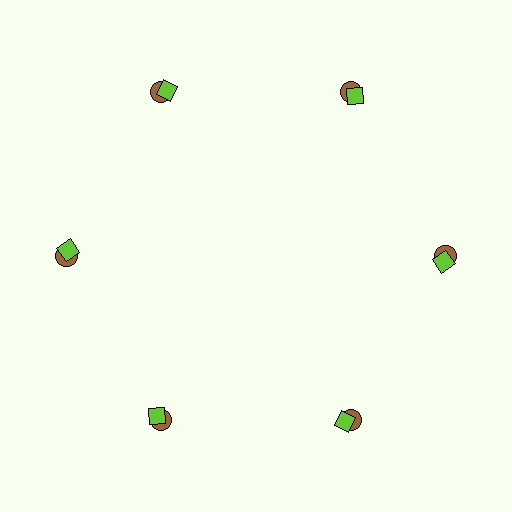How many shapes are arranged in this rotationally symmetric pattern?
There are 12 shapes, arranged in 6 groups of 2.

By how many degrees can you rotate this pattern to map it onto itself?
The pattern maps onto itself every 60 degrees of rotation.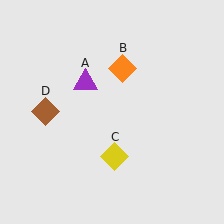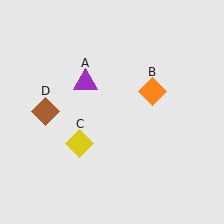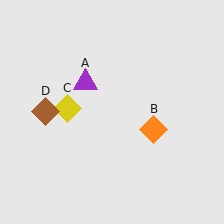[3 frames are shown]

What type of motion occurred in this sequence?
The orange diamond (object B), yellow diamond (object C) rotated clockwise around the center of the scene.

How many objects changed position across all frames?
2 objects changed position: orange diamond (object B), yellow diamond (object C).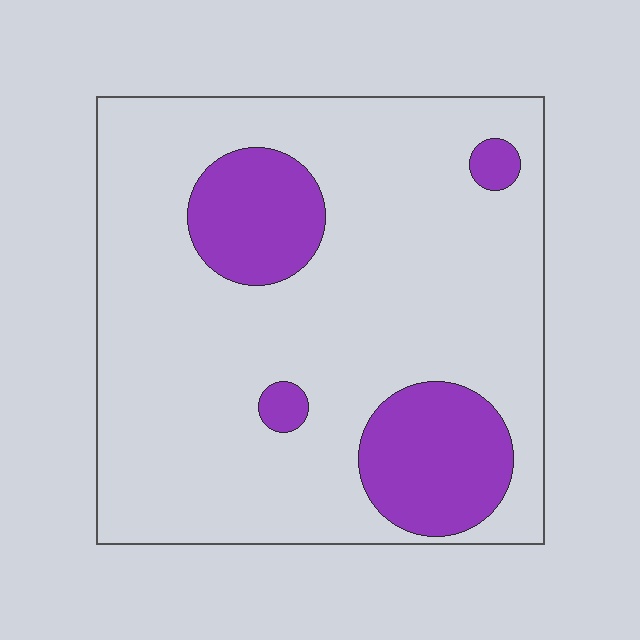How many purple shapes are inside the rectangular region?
4.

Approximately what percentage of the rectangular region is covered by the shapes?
Approximately 20%.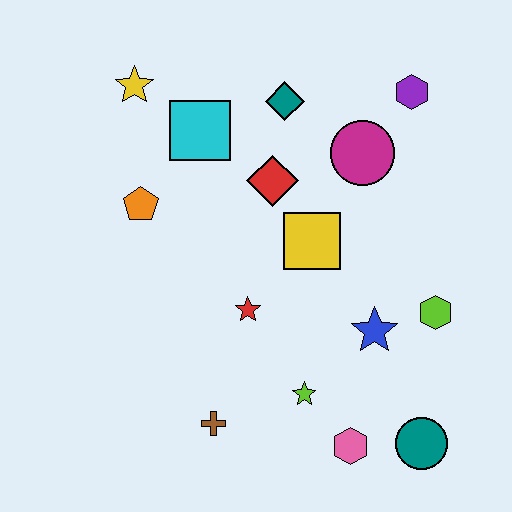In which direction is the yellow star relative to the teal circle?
The yellow star is above the teal circle.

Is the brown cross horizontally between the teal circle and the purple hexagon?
No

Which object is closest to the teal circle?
The pink hexagon is closest to the teal circle.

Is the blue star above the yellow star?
No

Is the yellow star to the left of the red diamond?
Yes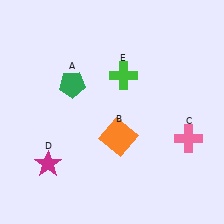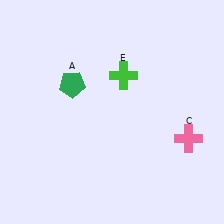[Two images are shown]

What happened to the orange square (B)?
The orange square (B) was removed in Image 2. It was in the bottom-right area of Image 1.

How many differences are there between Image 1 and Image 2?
There are 2 differences between the two images.